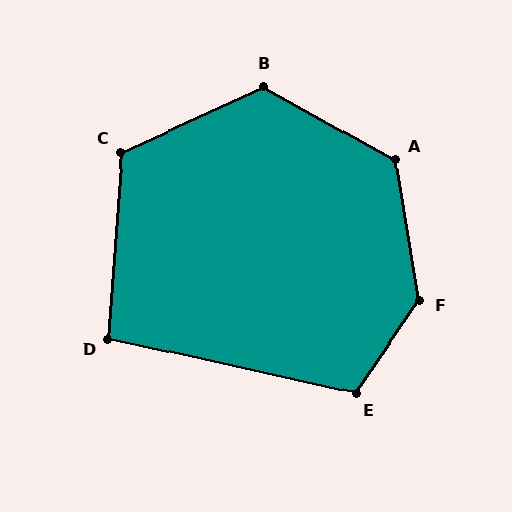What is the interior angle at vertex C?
Approximately 119 degrees (obtuse).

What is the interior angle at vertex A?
Approximately 129 degrees (obtuse).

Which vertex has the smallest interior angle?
D, at approximately 98 degrees.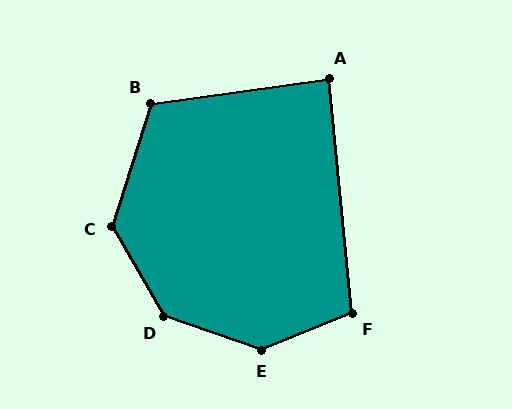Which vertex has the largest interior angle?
E, at approximately 139 degrees.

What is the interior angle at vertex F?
Approximately 106 degrees (obtuse).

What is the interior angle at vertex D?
Approximately 138 degrees (obtuse).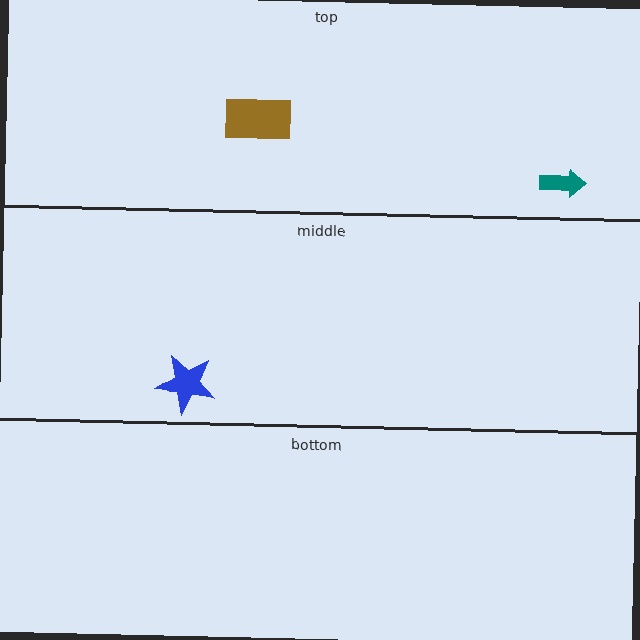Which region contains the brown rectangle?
The top region.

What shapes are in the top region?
The teal arrow, the brown rectangle.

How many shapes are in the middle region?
1.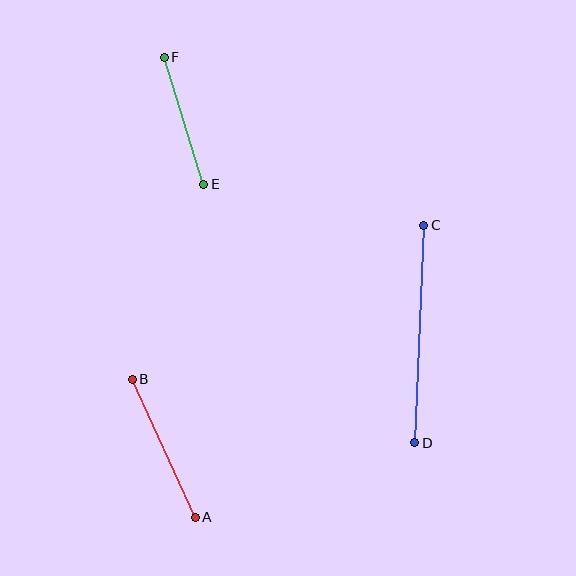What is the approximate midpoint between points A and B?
The midpoint is at approximately (164, 448) pixels.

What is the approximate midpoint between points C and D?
The midpoint is at approximately (419, 334) pixels.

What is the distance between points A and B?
The distance is approximately 152 pixels.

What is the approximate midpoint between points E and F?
The midpoint is at approximately (184, 121) pixels.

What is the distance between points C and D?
The distance is approximately 218 pixels.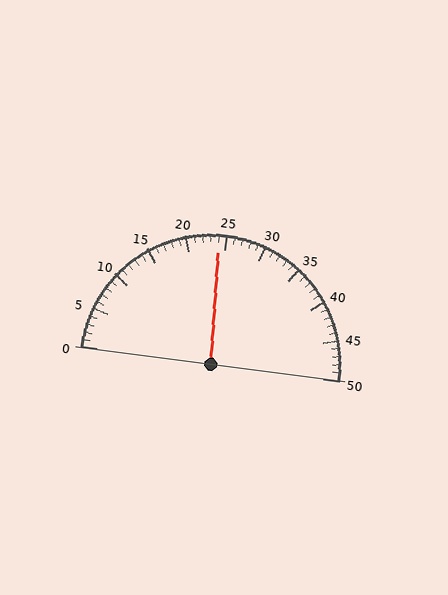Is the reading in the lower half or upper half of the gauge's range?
The reading is in the lower half of the range (0 to 50).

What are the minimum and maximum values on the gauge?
The gauge ranges from 0 to 50.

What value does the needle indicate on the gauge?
The needle indicates approximately 24.